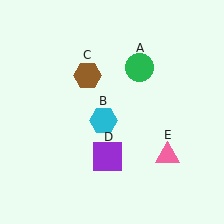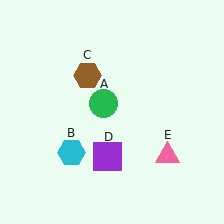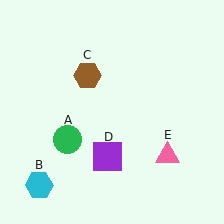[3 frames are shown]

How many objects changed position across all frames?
2 objects changed position: green circle (object A), cyan hexagon (object B).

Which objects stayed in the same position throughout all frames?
Brown hexagon (object C) and purple square (object D) and pink triangle (object E) remained stationary.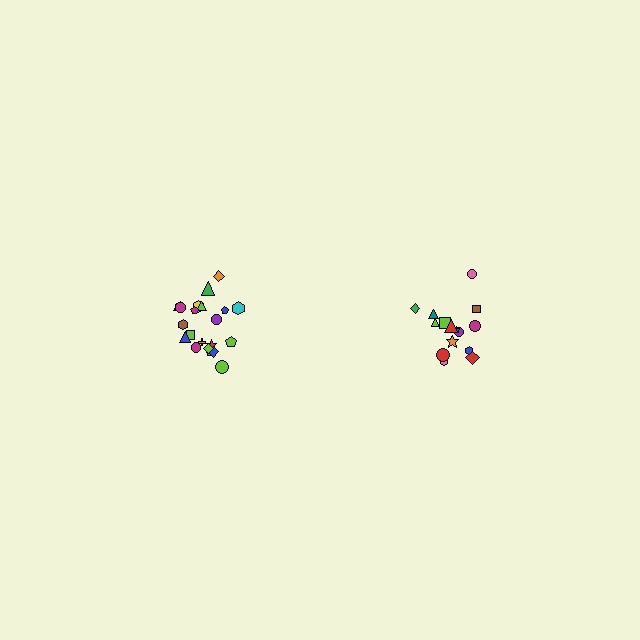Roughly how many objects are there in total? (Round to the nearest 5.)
Roughly 35 objects in total.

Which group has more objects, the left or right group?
The left group.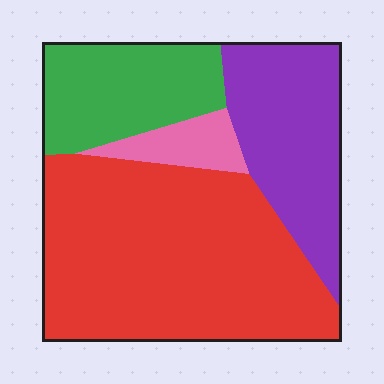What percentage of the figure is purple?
Purple covers 23% of the figure.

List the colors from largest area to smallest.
From largest to smallest: red, purple, green, pink.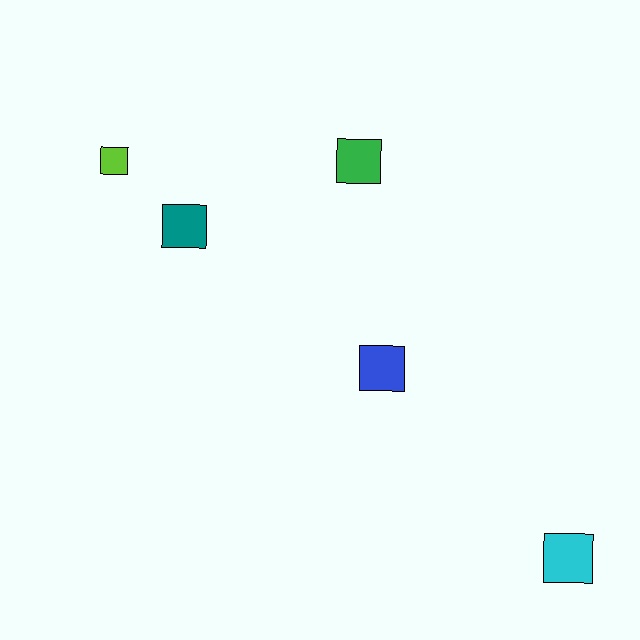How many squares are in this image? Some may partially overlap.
There are 5 squares.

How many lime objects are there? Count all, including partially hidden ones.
There is 1 lime object.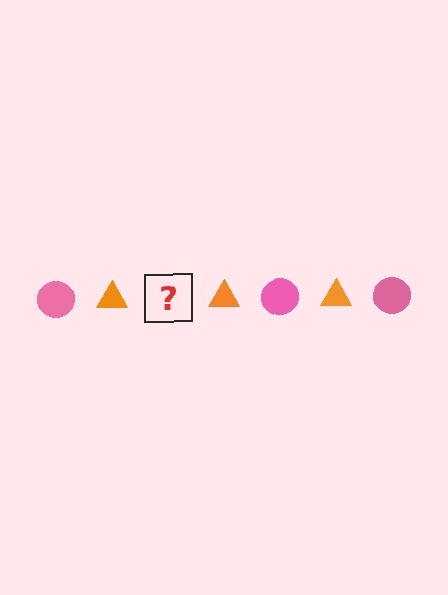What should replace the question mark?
The question mark should be replaced with a pink circle.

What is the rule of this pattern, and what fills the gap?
The rule is that the pattern alternates between pink circle and orange triangle. The gap should be filled with a pink circle.